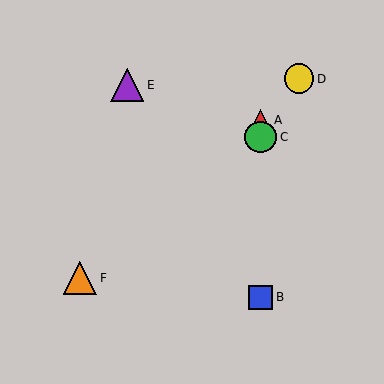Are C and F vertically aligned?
No, C is at x≈261 and F is at x≈80.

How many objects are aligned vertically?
3 objects (A, B, C) are aligned vertically.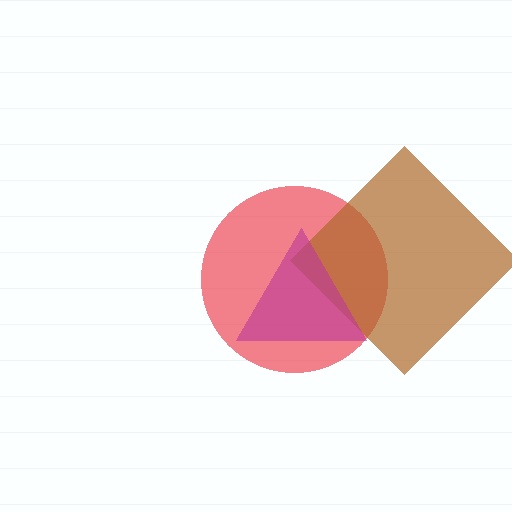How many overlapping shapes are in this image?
There are 3 overlapping shapes in the image.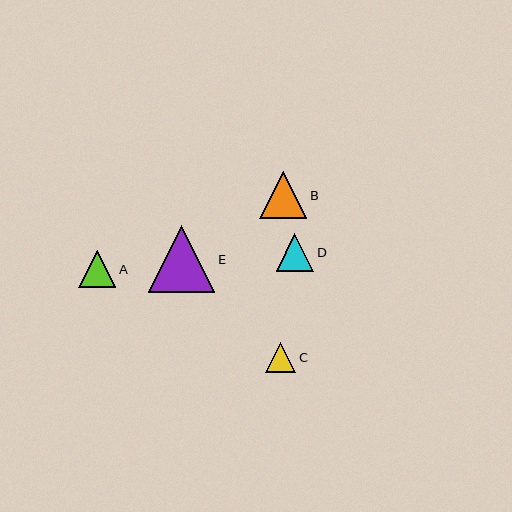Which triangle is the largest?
Triangle E is the largest with a size of approximately 67 pixels.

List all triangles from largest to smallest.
From largest to smallest: E, B, D, A, C.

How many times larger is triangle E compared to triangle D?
Triangle E is approximately 1.8 times the size of triangle D.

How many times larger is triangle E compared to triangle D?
Triangle E is approximately 1.8 times the size of triangle D.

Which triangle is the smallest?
Triangle C is the smallest with a size of approximately 31 pixels.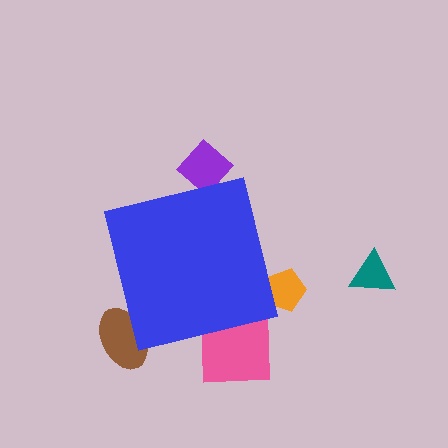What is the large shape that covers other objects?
A blue square.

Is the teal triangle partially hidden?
No, the teal triangle is fully visible.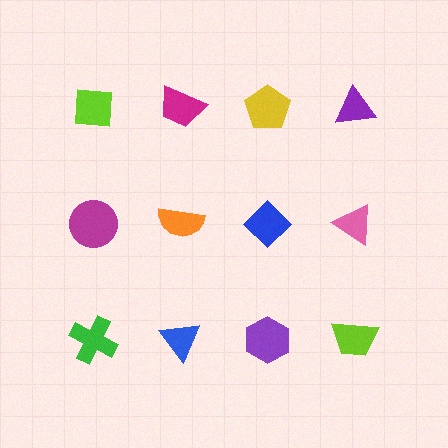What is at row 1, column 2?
A magenta trapezoid.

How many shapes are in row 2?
4 shapes.